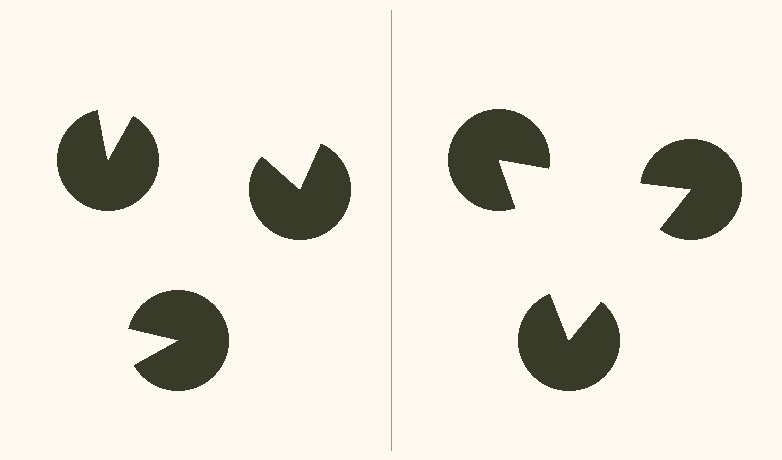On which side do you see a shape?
An illusory triangle appears on the right side. On the left side the wedge cuts are rotated, so no coherent shape forms.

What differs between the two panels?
The pac-man discs are positioned identically on both sides; only the wedge orientations differ. On the right they align to a triangle; on the left they are misaligned.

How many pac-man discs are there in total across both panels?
6 — 3 on each side.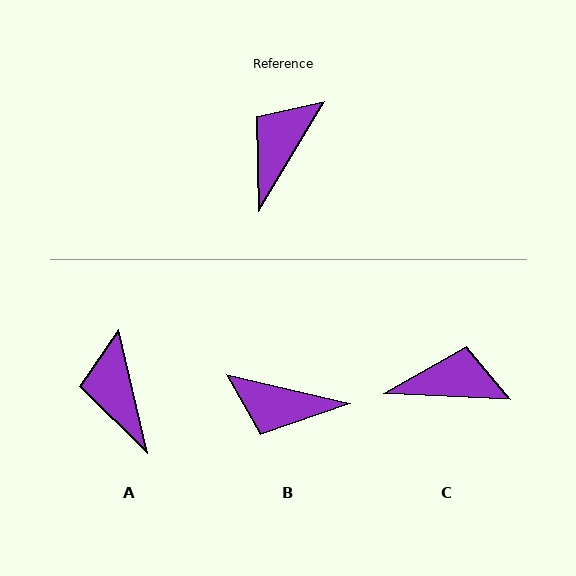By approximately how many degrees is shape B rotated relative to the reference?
Approximately 108 degrees counter-clockwise.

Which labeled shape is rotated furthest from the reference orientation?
B, about 108 degrees away.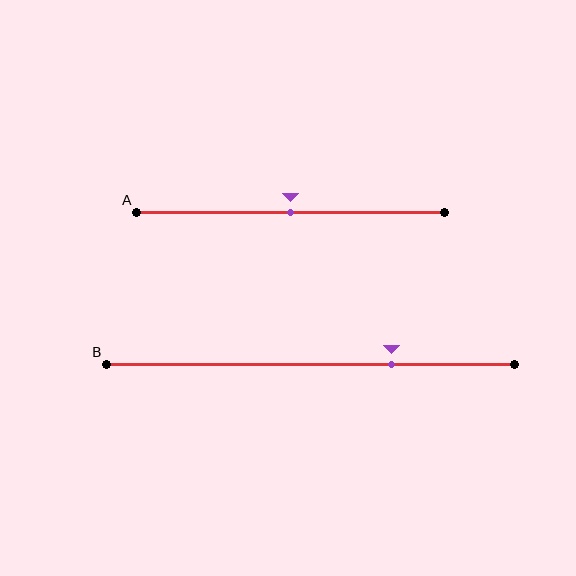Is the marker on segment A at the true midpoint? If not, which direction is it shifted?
Yes, the marker on segment A is at the true midpoint.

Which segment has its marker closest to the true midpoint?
Segment A has its marker closest to the true midpoint.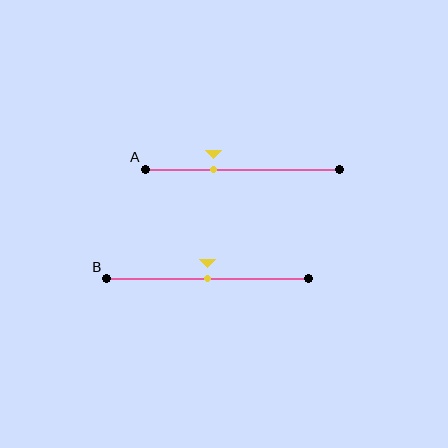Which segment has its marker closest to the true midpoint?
Segment B has its marker closest to the true midpoint.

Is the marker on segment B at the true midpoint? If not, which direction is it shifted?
Yes, the marker on segment B is at the true midpoint.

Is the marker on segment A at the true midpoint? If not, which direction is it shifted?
No, the marker on segment A is shifted to the left by about 15% of the segment length.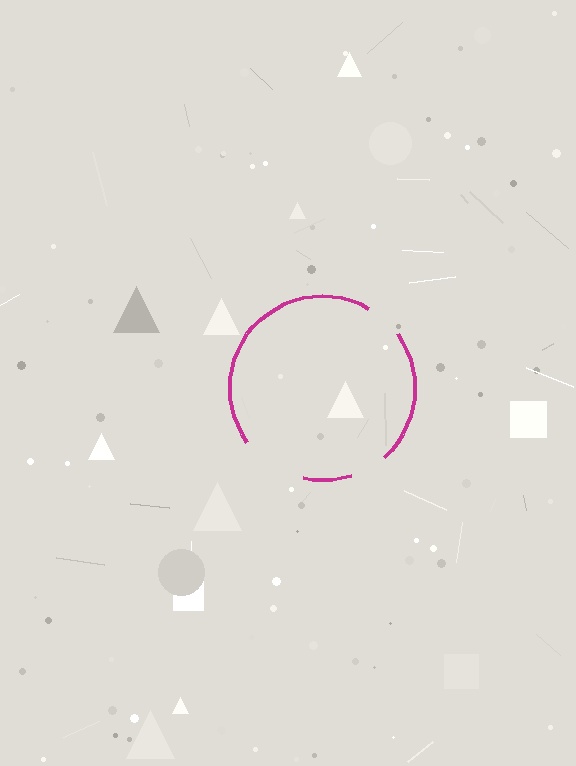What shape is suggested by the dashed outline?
The dashed outline suggests a circle.